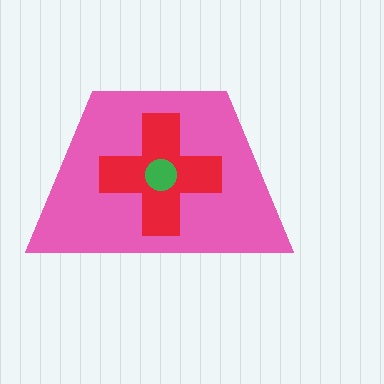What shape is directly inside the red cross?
The green circle.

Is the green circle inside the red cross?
Yes.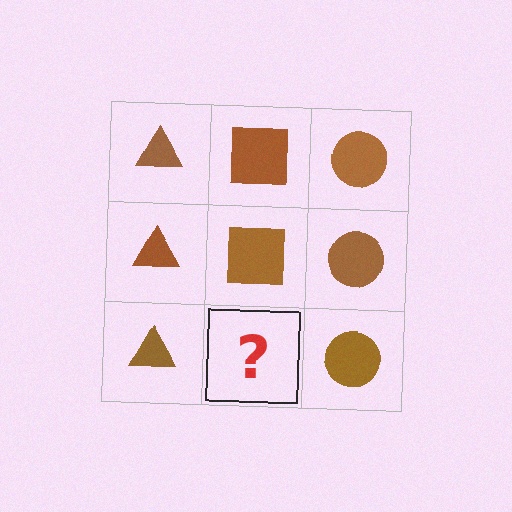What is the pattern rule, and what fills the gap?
The rule is that each column has a consistent shape. The gap should be filled with a brown square.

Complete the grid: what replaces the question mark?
The question mark should be replaced with a brown square.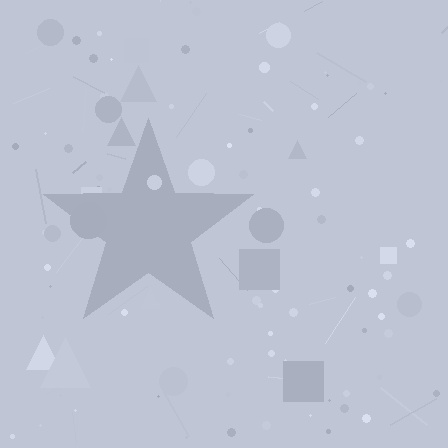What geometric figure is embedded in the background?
A star is embedded in the background.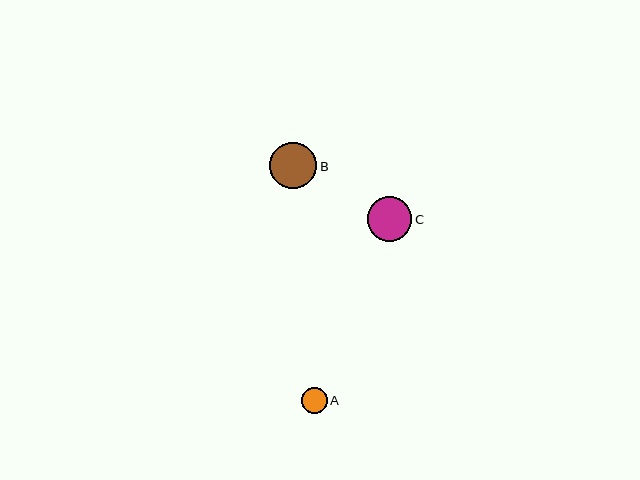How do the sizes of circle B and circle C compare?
Circle B and circle C are approximately the same size.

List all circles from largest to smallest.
From largest to smallest: B, C, A.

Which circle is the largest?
Circle B is the largest with a size of approximately 47 pixels.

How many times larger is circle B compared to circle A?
Circle B is approximately 1.8 times the size of circle A.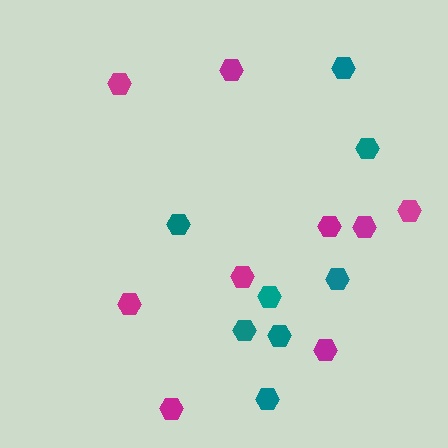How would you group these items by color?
There are 2 groups: one group of magenta hexagons (9) and one group of teal hexagons (8).